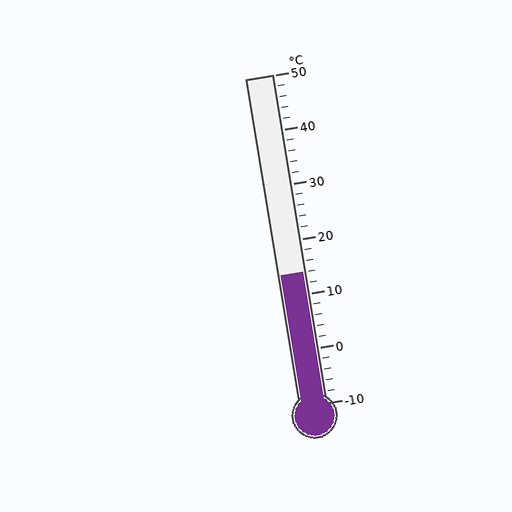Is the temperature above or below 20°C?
The temperature is below 20°C.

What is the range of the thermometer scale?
The thermometer scale ranges from -10°C to 50°C.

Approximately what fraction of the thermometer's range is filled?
The thermometer is filled to approximately 40% of its range.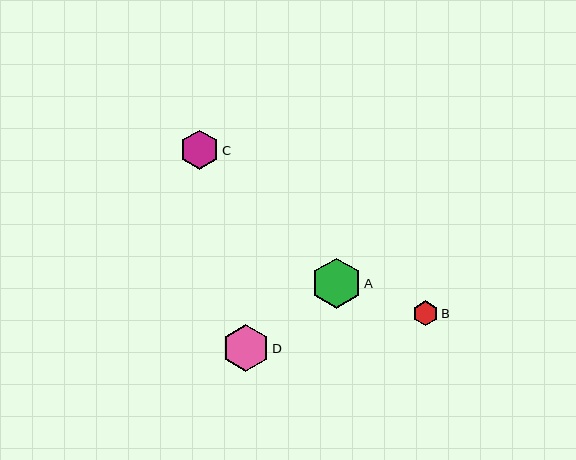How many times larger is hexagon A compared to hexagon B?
Hexagon A is approximately 2.0 times the size of hexagon B.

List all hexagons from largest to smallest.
From largest to smallest: A, D, C, B.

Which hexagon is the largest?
Hexagon A is the largest with a size of approximately 50 pixels.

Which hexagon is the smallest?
Hexagon B is the smallest with a size of approximately 25 pixels.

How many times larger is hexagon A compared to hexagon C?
Hexagon A is approximately 1.3 times the size of hexagon C.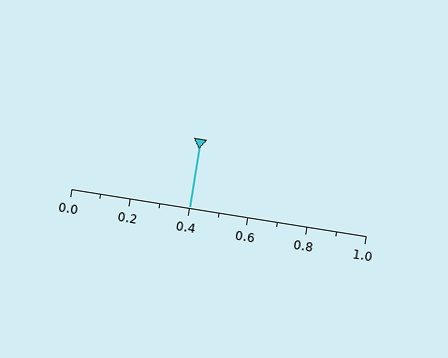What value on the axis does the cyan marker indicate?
The marker indicates approximately 0.4.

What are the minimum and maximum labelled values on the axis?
The axis runs from 0.0 to 1.0.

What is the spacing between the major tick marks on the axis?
The major ticks are spaced 0.2 apart.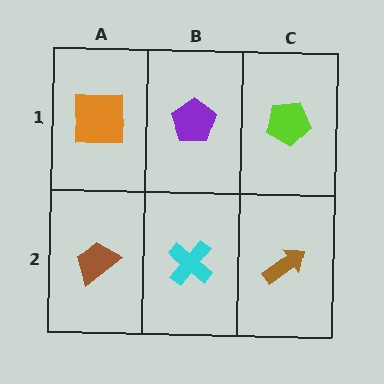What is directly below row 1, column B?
A cyan cross.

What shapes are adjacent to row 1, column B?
A cyan cross (row 2, column B), an orange square (row 1, column A), a lime pentagon (row 1, column C).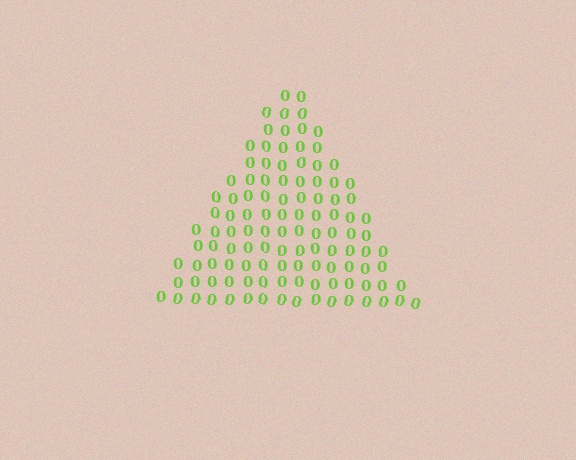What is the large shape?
The large shape is a triangle.